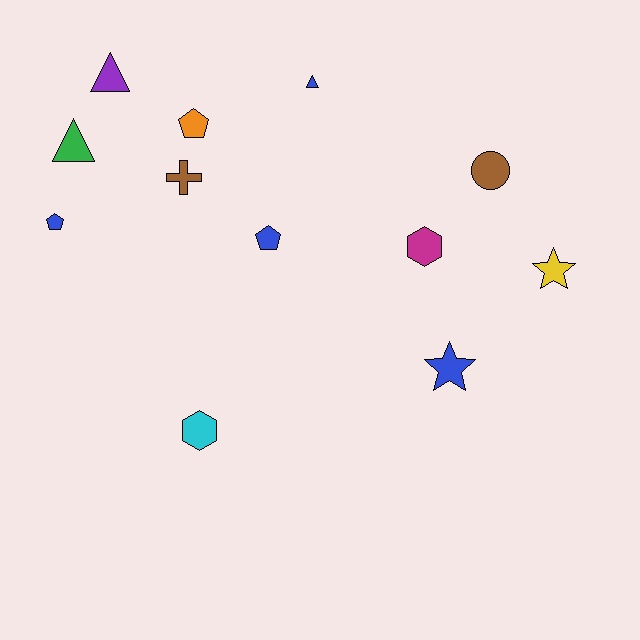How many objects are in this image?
There are 12 objects.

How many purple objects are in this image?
There is 1 purple object.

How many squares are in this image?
There are no squares.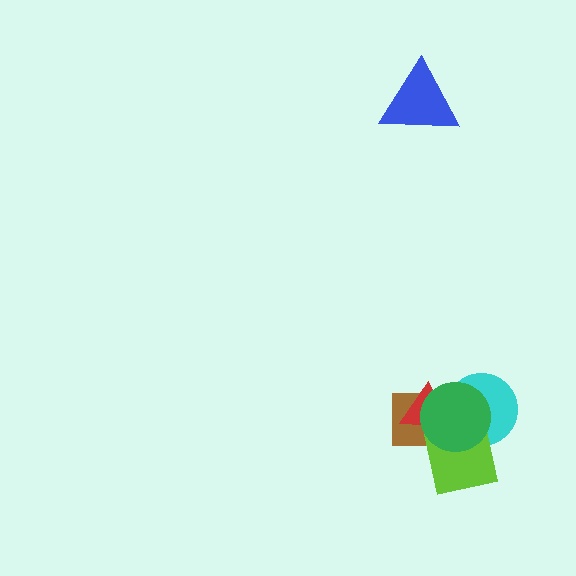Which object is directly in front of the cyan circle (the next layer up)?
The brown rectangle is directly in front of the cyan circle.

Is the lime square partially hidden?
Yes, it is partially covered by another shape.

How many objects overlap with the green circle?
4 objects overlap with the green circle.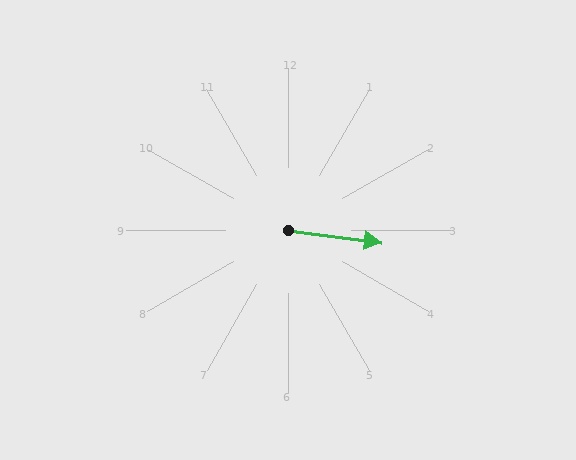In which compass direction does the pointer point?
East.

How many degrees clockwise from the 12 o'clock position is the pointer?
Approximately 97 degrees.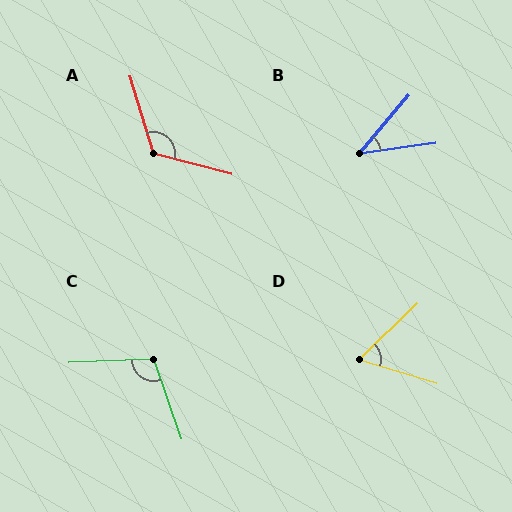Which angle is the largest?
A, at approximately 122 degrees.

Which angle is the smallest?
B, at approximately 42 degrees.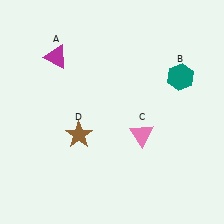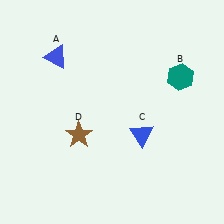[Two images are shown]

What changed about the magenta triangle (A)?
In Image 1, A is magenta. In Image 2, it changed to blue.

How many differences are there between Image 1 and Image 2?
There are 2 differences between the two images.